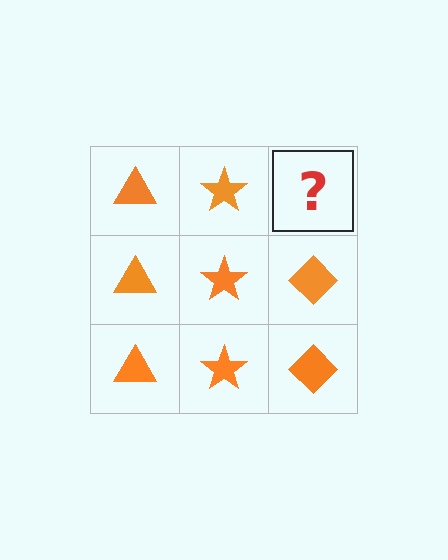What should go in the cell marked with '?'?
The missing cell should contain an orange diamond.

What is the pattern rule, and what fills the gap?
The rule is that each column has a consistent shape. The gap should be filled with an orange diamond.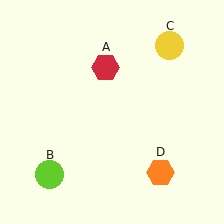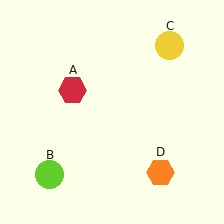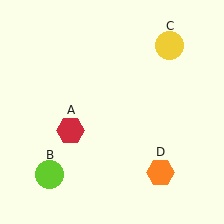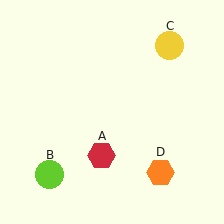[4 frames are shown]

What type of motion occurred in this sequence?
The red hexagon (object A) rotated counterclockwise around the center of the scene.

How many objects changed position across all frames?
1 object changed position: red hexagon (object A).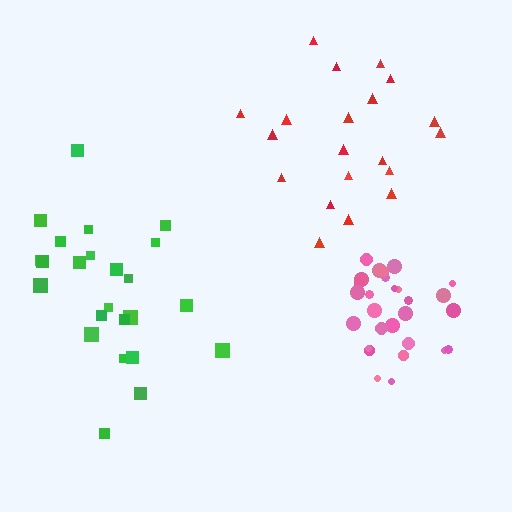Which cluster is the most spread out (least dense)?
Red.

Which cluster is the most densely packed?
Pink.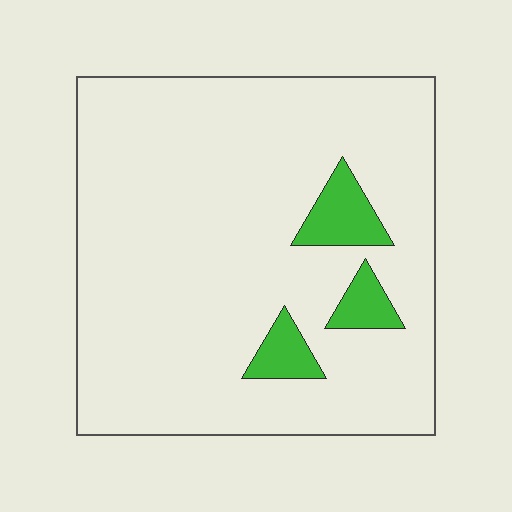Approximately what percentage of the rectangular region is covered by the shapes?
Approximately 10%.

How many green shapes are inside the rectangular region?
3.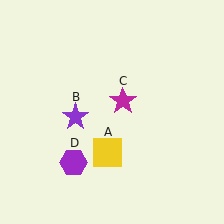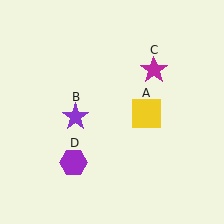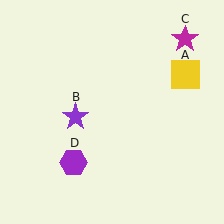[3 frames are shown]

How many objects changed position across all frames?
2 objects changed position: yellow square (object A), magenta star (object C).